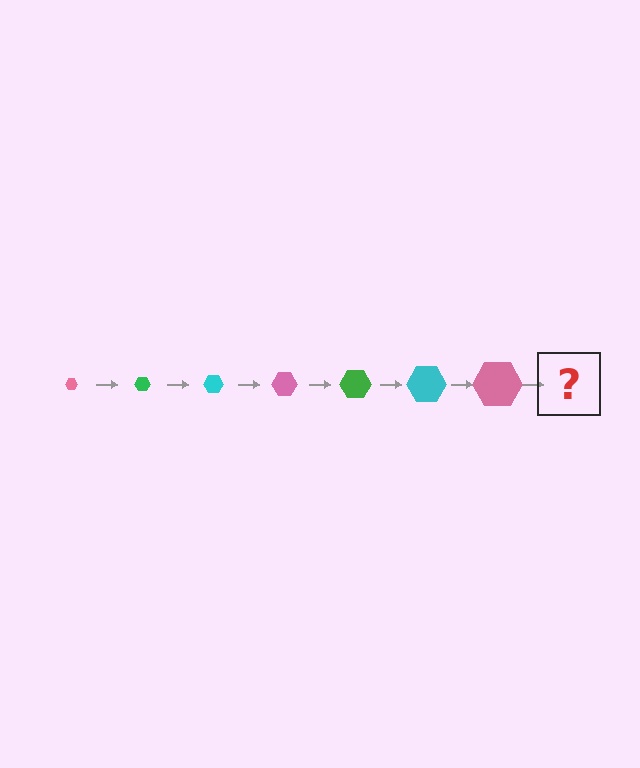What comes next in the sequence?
The next element should be a green hexagon, larger than the previous one.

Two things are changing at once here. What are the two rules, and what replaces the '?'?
The two rules are that the hexagon grows larger each step and the color cycles through pink, green, and cyan. The '?' should be a green hexagon, larger than the previous one.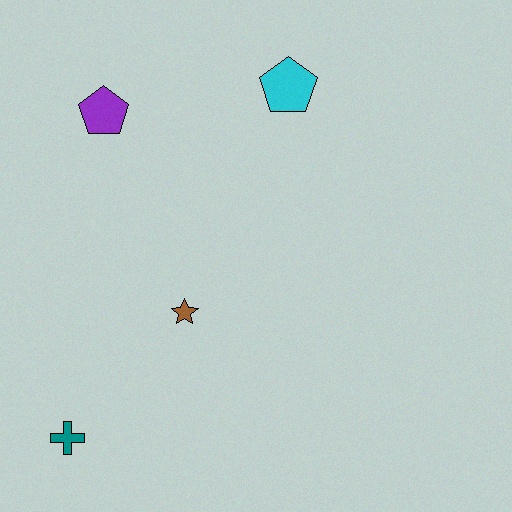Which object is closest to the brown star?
The teal cross is closest to the brown star.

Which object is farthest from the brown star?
The cyan pentagon is farthest from the brown star.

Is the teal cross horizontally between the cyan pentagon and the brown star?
No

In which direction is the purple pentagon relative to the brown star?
The purple pentagon is above the brown star.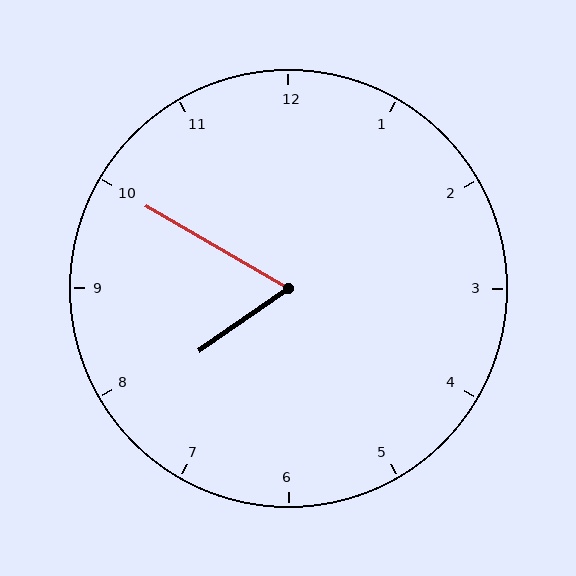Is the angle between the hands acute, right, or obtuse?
It is acute.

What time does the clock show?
7:50.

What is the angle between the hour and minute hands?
Approximately 65 degrees.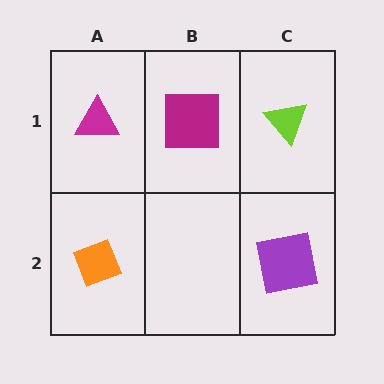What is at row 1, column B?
A magenta square.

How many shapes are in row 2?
2 shapes.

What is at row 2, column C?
A purple square.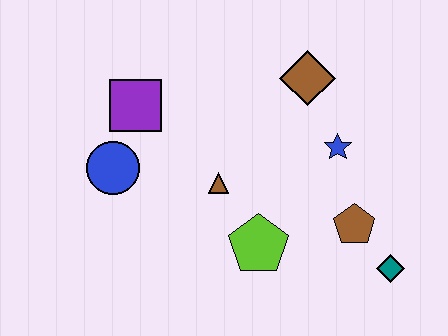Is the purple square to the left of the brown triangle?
Yes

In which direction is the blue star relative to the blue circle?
The blue star is to the right of the blue circle.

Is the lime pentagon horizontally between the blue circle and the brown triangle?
No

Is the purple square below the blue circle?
No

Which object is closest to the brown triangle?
The lime pentagon is closest to the brown triangle.